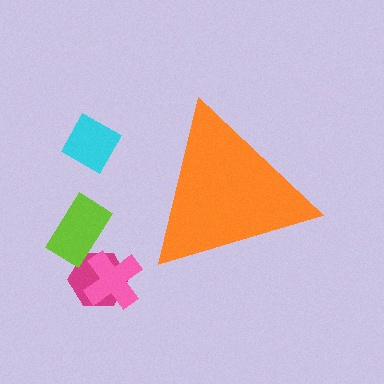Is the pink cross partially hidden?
No, the pink cross is fully visible.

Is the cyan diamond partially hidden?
No, the cyan diamond is fully visible.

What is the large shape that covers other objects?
An orange triangle.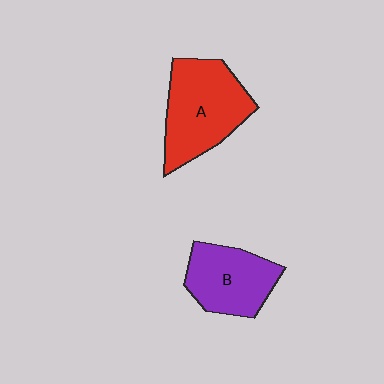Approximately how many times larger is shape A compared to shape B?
Approximately 1.3 times.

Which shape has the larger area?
Shape A (red).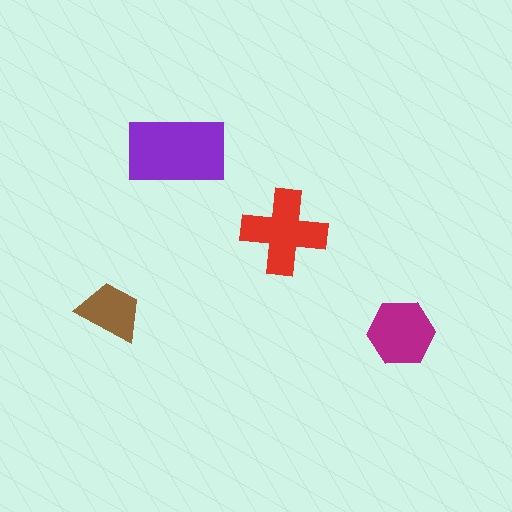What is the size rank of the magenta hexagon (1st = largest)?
3rd.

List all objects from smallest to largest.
The brown trapezoid, the magenta hexagon, the red cross, the purple rectangle.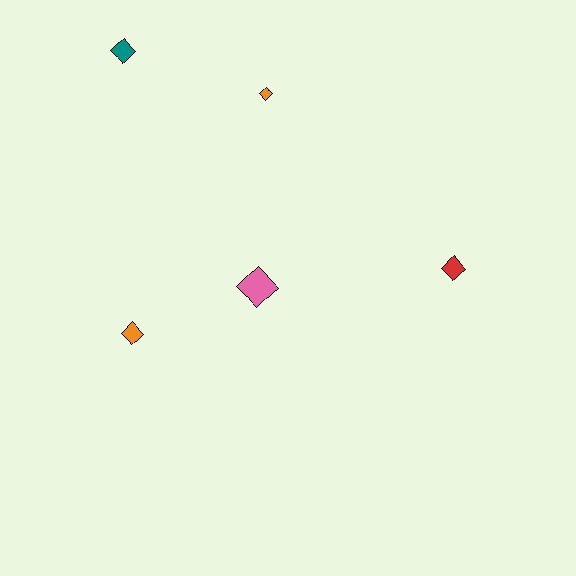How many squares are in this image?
There are no squares.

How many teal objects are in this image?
There is 1 teal object.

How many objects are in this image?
There are 5 objects.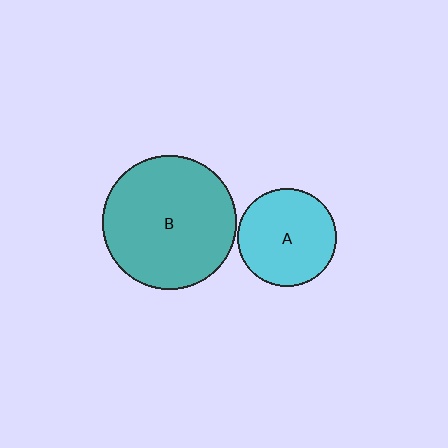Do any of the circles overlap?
No, none of the circles overlap.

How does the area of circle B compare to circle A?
Approximately 1.9 times.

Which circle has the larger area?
Circle B (teal).